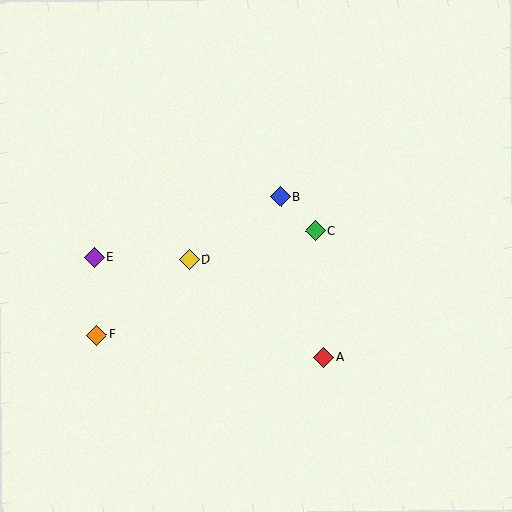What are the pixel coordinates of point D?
Point D is at (189, 259).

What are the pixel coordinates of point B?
Point B is at (281, 196).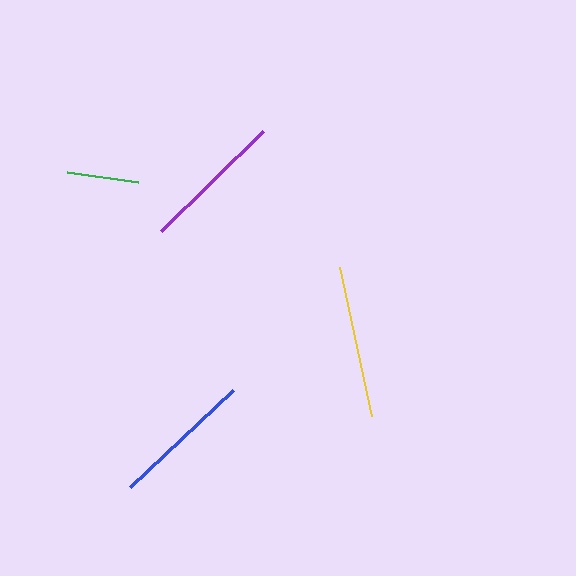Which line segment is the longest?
The yellow line is the longest at approximately 153 pixels.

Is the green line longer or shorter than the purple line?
The purple line is longer than the green line.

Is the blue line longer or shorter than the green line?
The blue line is longer than the green line.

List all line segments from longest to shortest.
From longest to shortest: yellow, purple, blue, green.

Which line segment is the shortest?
The green line is the shortest at approximately 71 pixels.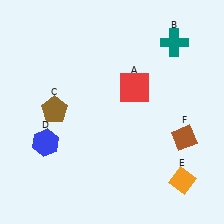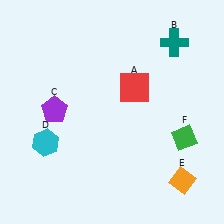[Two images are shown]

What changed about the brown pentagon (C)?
In Image 1, C is brown. In Image 2, it changed to purple.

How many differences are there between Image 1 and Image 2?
There are 3 differences between the two images.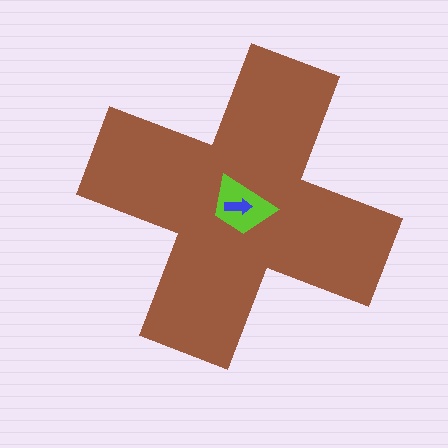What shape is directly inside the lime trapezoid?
The blue arrow.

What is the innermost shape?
The blue arrow.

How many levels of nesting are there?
3.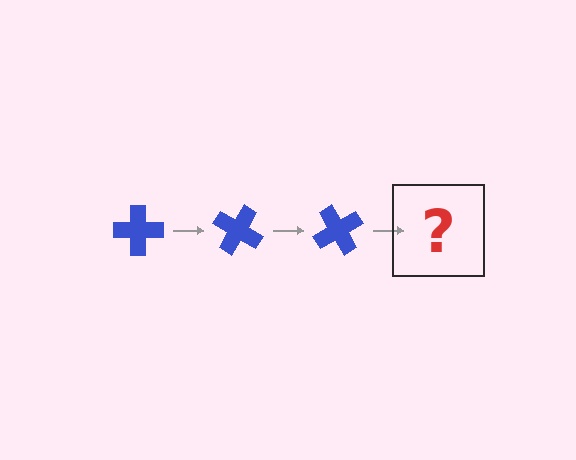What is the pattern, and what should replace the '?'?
The pattern is that the cross rotates 30 degrees each step. The '?' should be a blue cross rotated 90 degrees.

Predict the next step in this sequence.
The next step is a blue cross rotated 90 degrees.